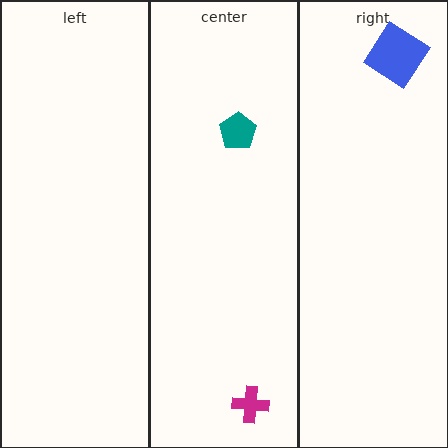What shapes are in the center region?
The magenta cross, the teal pentagon.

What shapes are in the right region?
The blue diamond.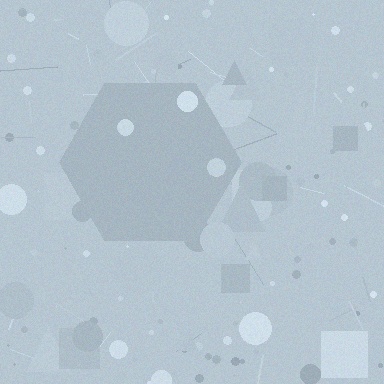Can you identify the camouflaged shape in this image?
The camouflaged shape is a hexagon.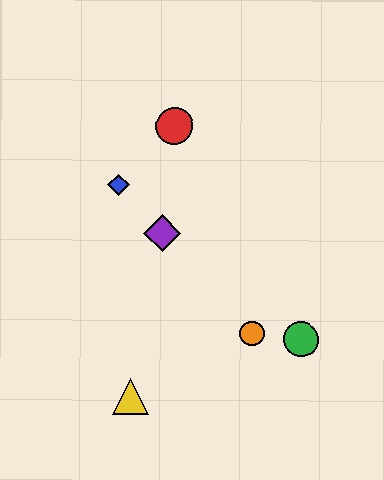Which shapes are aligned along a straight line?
The blue diamond, the purple diamond, the orange circle are aligned along a straight line.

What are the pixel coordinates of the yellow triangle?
The yellow triangle is at (131, 396).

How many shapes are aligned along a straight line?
3 shapes (the blue diamond, the purple diamond, the orange circle) are aligned along a straight line.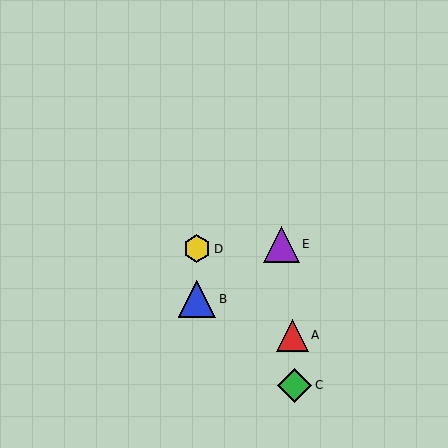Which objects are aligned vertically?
Objects B, D are aligned vertically.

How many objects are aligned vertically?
2 objects (B, D) are aligned vertically.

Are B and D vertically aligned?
Yes, both are at x≈197.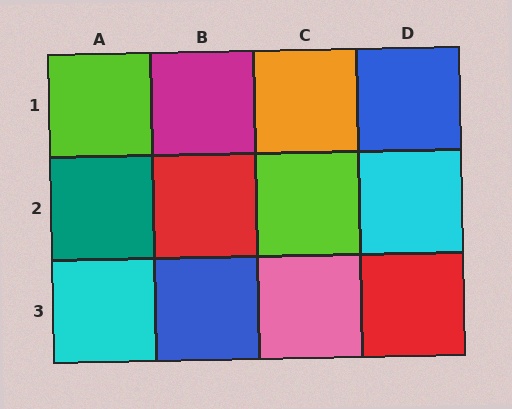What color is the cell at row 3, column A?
Cyan.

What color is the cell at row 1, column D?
Blue.